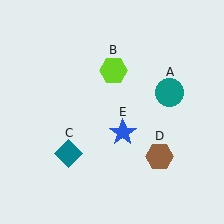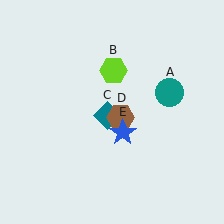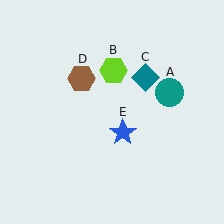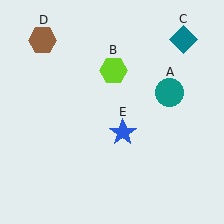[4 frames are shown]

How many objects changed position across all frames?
2 objects changed position: teal diamond (object C), brown hexagon (object D).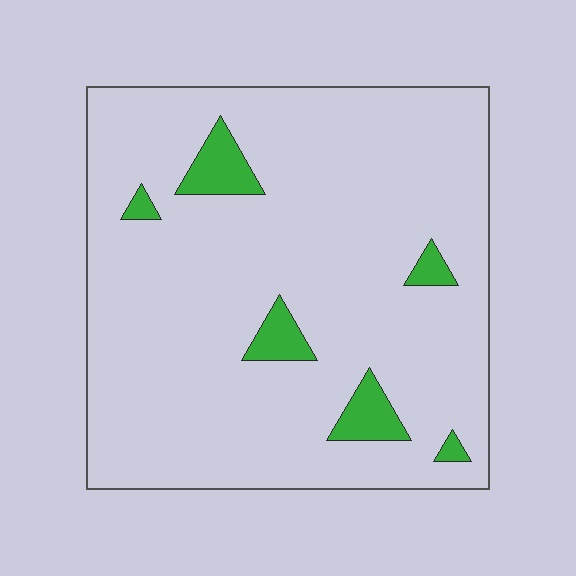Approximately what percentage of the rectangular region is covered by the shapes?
Approximately 10%.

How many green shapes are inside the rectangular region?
6.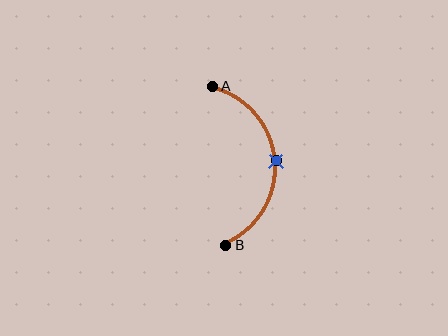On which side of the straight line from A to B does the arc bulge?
The arc bulges to the right of the straight line connecting A and B.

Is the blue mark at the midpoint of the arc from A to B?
Yes. The blue mark lies on the arc at equal arc-length from both A and B — it is the arc midpoint.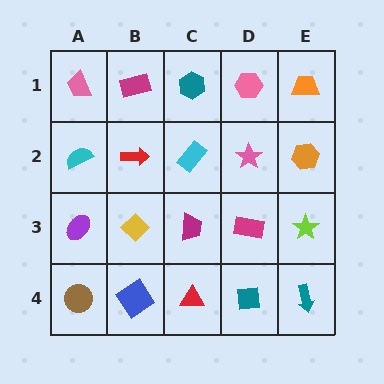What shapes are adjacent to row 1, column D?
A pink star (row 2, column D), a teal hexagon (row 1, column C), an orange trapezoid (row 1, column E).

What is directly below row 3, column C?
A red triangle.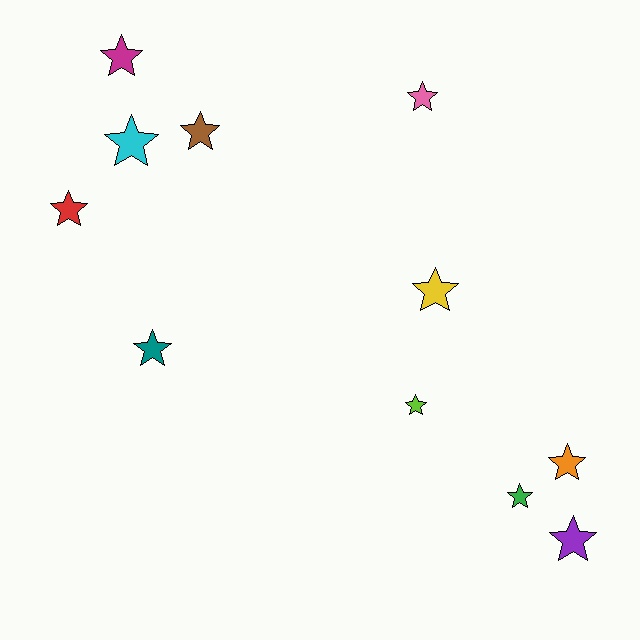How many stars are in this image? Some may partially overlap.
There are 11 stars.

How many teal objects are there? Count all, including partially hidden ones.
There is 1 teal object.